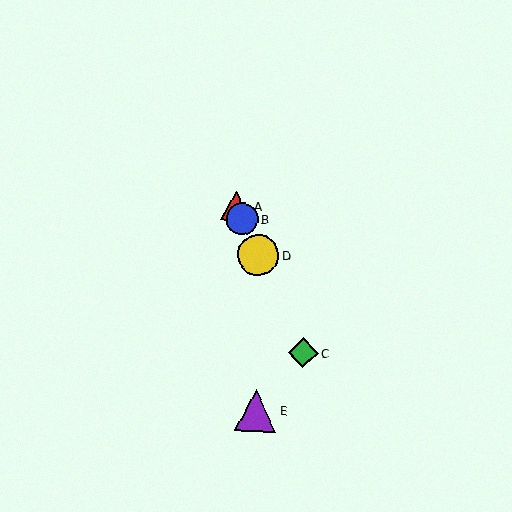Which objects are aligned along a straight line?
Objects A, B, C, D are aligned along a straight line.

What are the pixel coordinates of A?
Object A is at (236, 206).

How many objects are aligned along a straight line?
4 objects (A, B, C, D) are aligned along a straight line.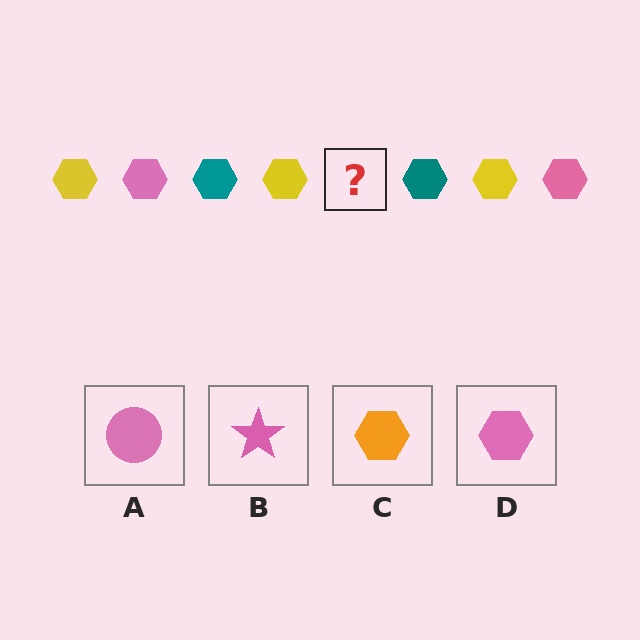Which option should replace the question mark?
Option D.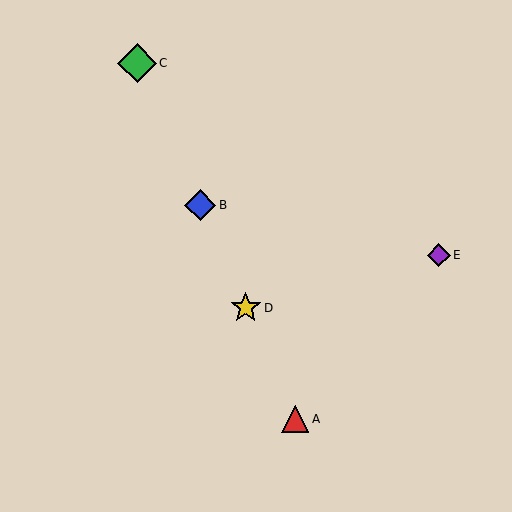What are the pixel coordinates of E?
Object E is at (439, 255).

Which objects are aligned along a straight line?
Objects A, B, C, D are aligned along a straight line.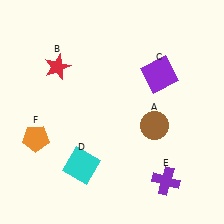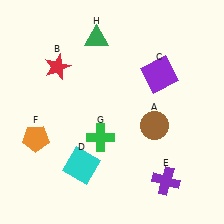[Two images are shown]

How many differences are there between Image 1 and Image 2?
There are 2 differences between the two images.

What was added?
A green cross (G), a green triangle (H) were added in Image 2.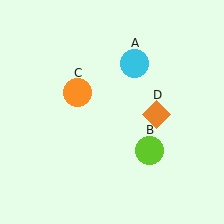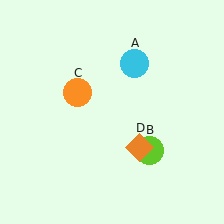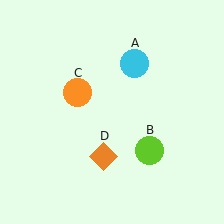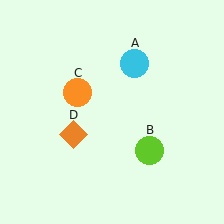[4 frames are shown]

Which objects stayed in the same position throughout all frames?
Cyan circle (object A) and lime circle (object B) and orange circle (object C) remained stationary.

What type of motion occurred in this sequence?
The orange diamond (object D) rotated clockwise around the center of the scene.